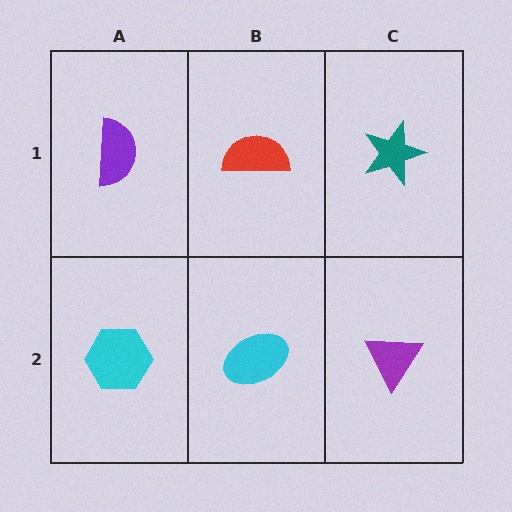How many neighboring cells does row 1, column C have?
2.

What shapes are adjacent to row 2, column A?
A purple semicircle (row 1, column A), a cyan ellipse (row 2, column B).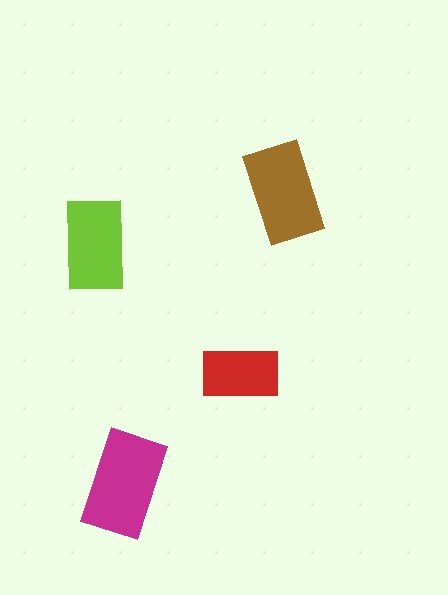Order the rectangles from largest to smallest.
the magenta one, the brown one, the lime one, the red one.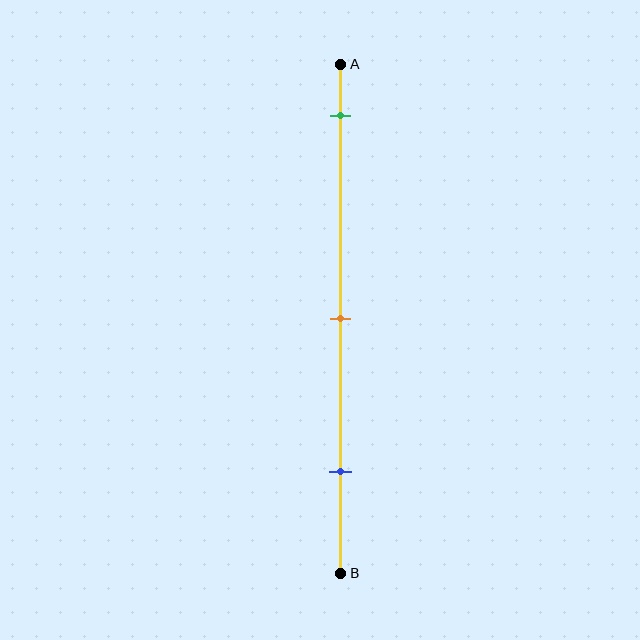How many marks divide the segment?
There are 3 marks dividing the segment.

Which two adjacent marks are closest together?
The orange and blue marks are the closest adjacent pair.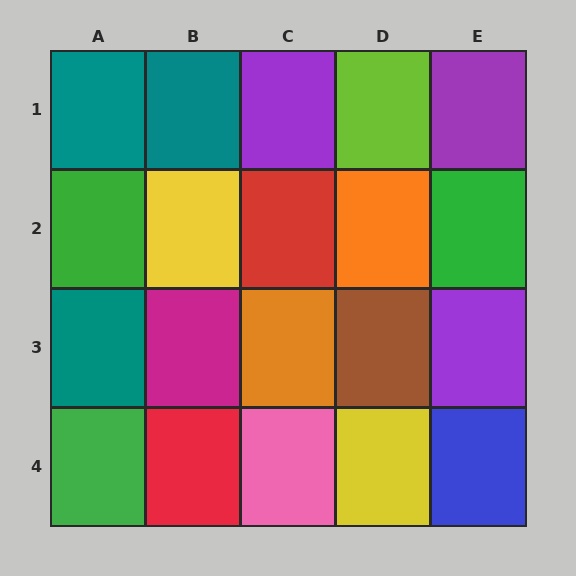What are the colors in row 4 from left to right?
Green, red, pink, yellow, blue.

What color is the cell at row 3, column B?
Magenta.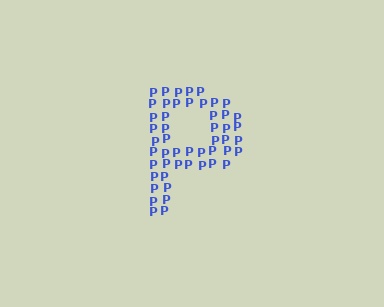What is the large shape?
The large shape is the letter P.